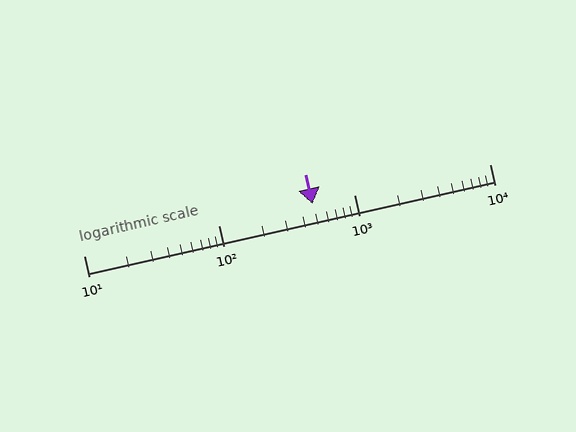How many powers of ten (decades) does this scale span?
The scale spans 3 decades, from 10 to 10000.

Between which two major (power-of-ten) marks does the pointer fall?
The pointer is between 100 and 1000.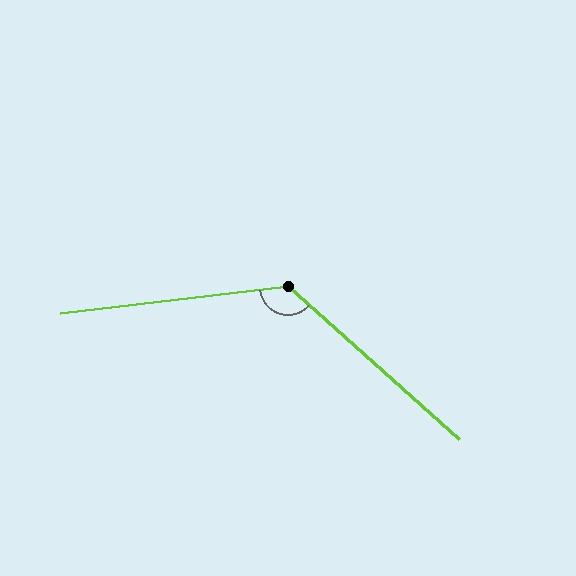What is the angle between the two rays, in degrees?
Approximately 131 degrees.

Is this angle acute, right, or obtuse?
It is obtuse.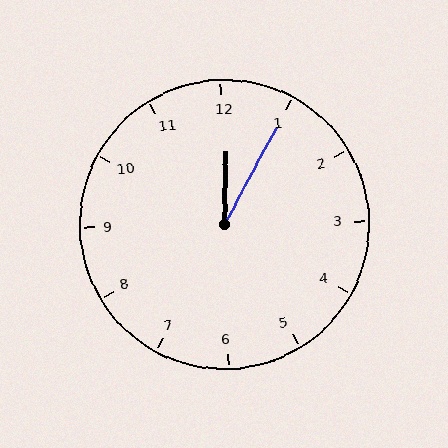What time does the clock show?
12:05.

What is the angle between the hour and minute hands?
Approximately 28 degrees.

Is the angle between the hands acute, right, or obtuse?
It is acute.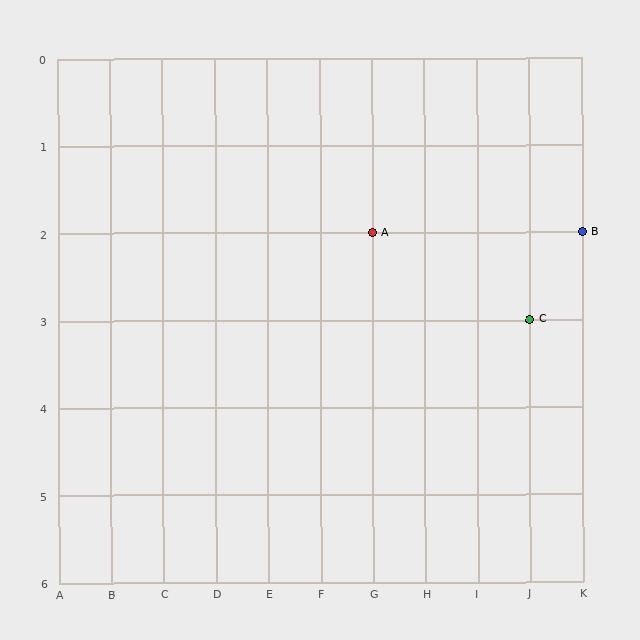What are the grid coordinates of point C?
Point C is at grid coordinates (J, 3).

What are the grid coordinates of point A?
Point A is at grid coordinates (G, 2).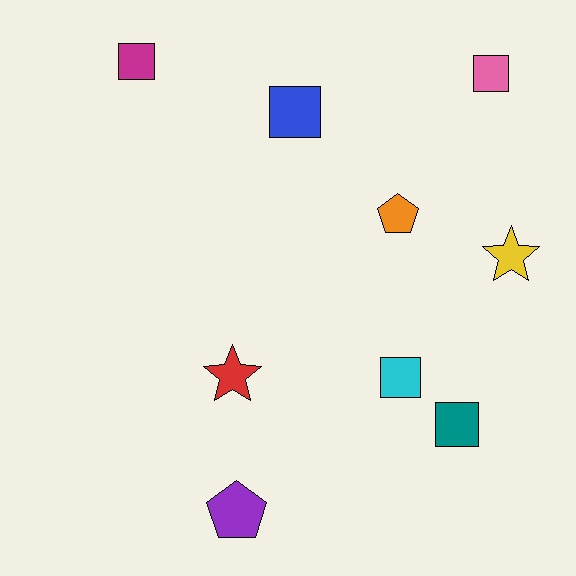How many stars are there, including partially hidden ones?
There are 2 stars.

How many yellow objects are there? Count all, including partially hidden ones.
There is 1 yellow object.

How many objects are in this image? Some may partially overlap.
There are 9 objects.